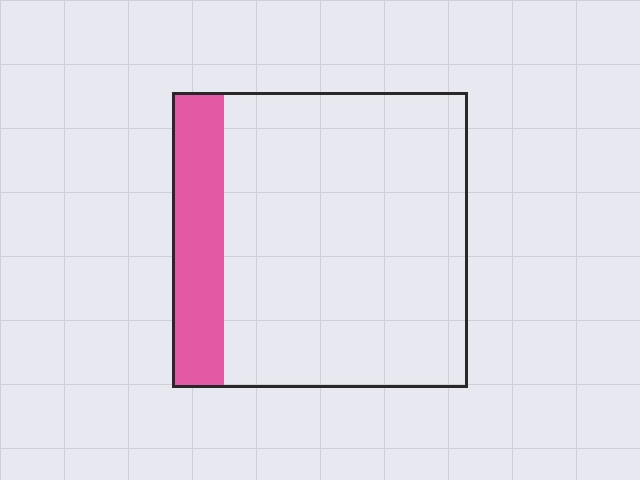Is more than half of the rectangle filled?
No.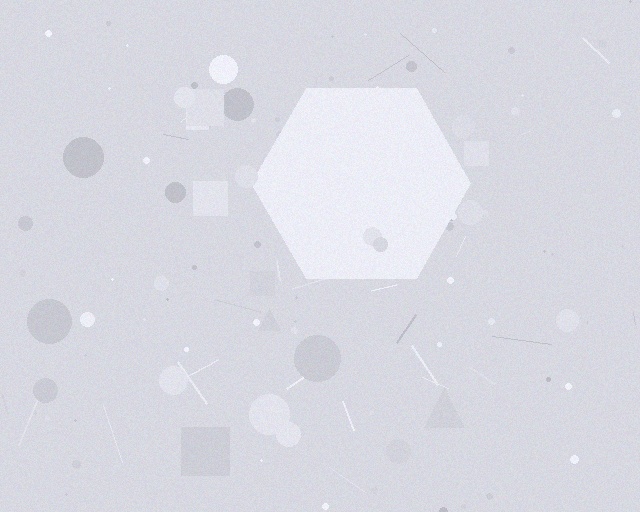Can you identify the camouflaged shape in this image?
The camouflaged shape is a hexagon.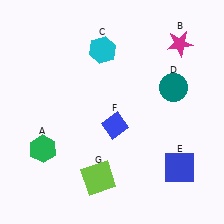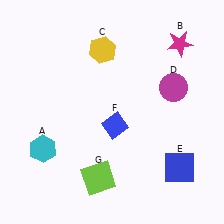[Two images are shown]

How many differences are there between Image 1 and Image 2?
There are 3 differences between the two images.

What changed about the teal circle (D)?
In Image 1, D is teal. In Image 2, it changed to magenta.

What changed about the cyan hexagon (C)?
In Image 1, C is cyan. In Image 2, it changed to yellow.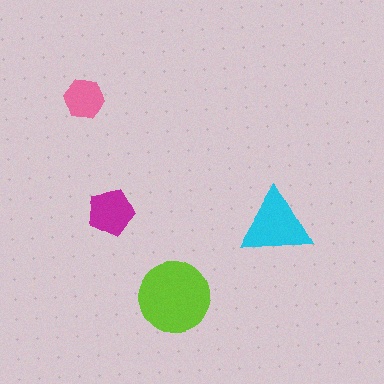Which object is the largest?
The lime circle.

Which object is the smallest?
The pink hexagon.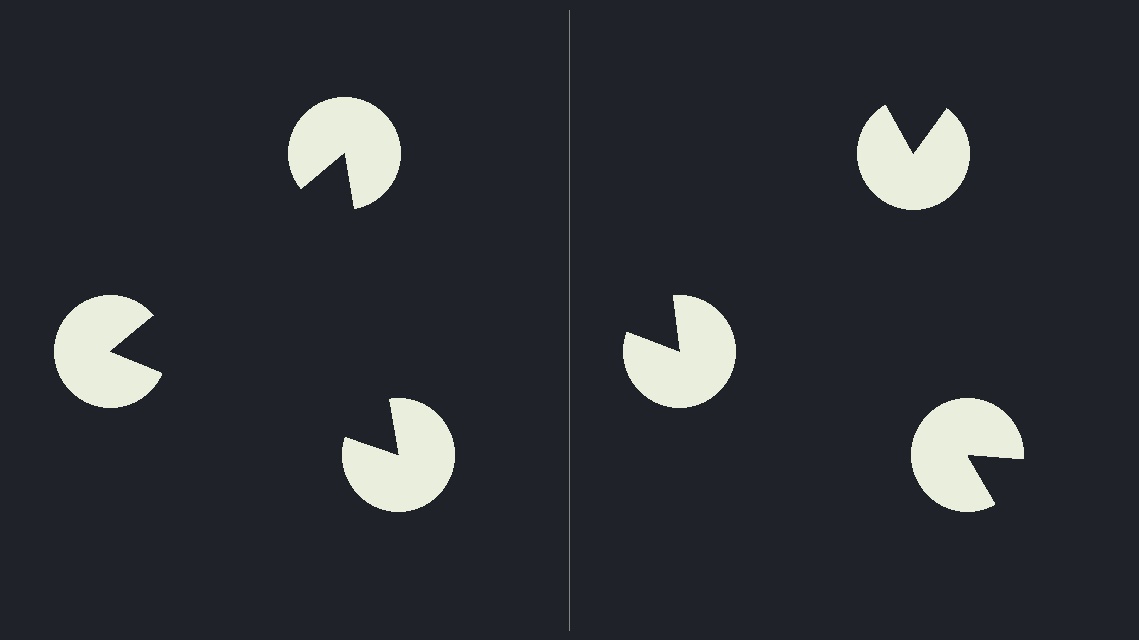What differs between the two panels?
The pac-man discs are positioned identically on both sides; only the wedge orientations differ. On the left they align to a triangle; on the right they are misaligned.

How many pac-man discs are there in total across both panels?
6 — 3 on each side.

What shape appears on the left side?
An illusory triangle.